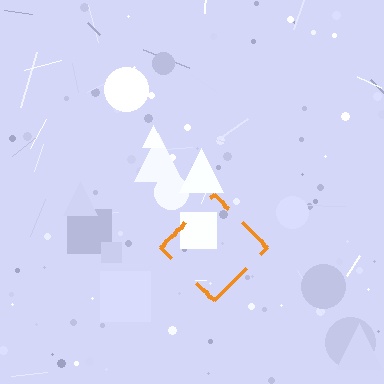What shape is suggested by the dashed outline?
The dashed outline suggests a diamond.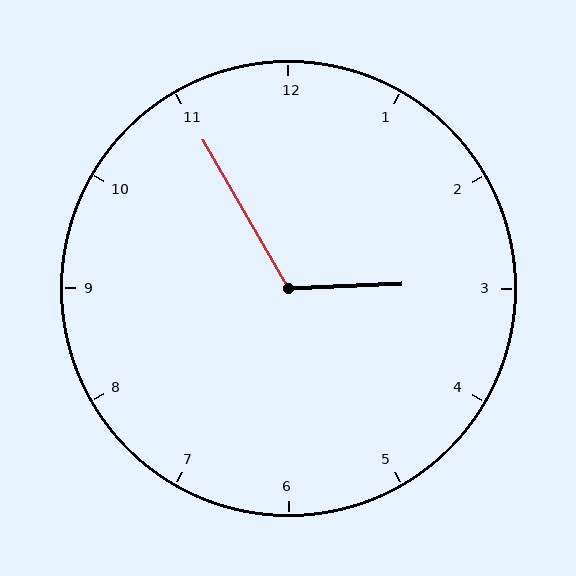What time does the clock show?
2:55.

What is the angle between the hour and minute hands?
Approximately 118 degrees.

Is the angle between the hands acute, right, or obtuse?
It is obtuse.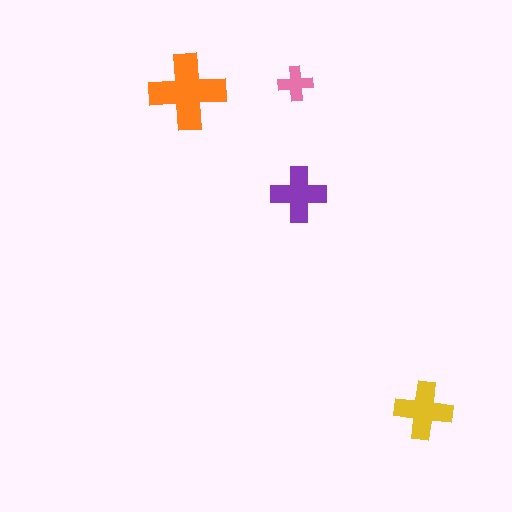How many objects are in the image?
There are 4 objects in the image.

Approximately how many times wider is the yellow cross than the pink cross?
About 1.5 times wider.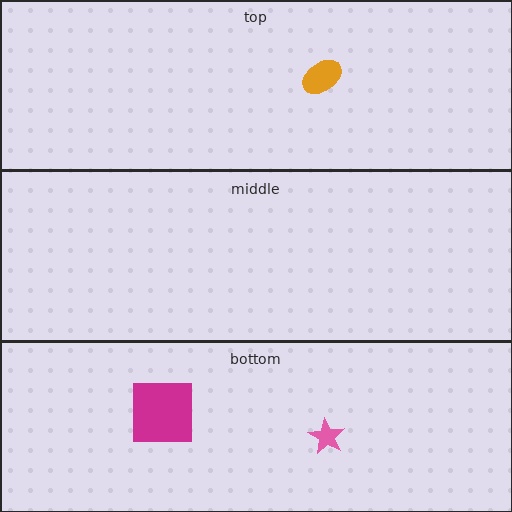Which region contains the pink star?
The bottom region.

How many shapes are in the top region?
1.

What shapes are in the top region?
The orange ellipse.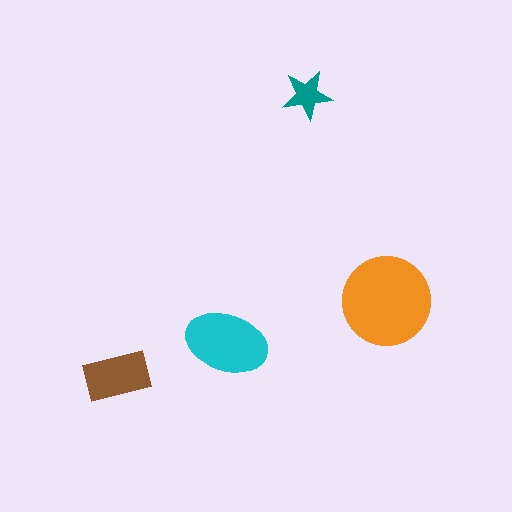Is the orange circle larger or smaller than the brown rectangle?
Larger.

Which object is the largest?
The orange circle.